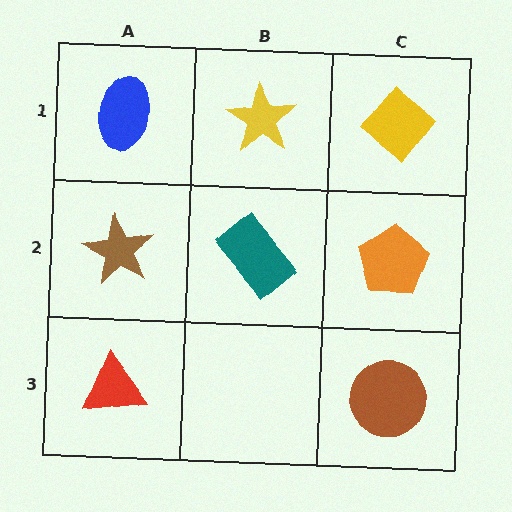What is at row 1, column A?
A blue ellipse.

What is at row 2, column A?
A brown star.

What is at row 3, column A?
A red triangle.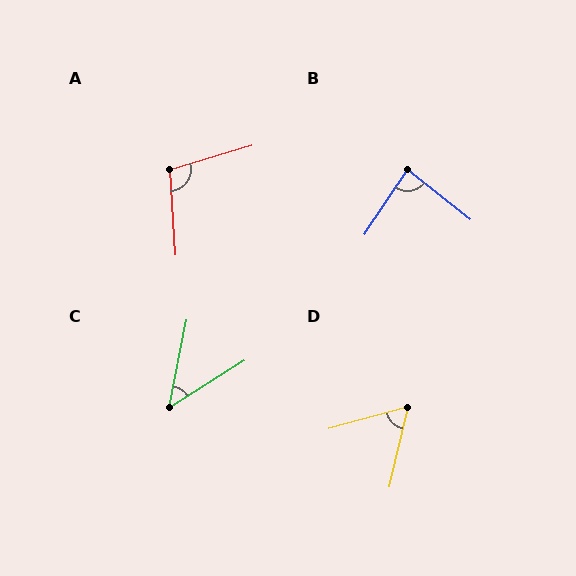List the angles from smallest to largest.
C (47°), D (61°), B (86°), A (103°).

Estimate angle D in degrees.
Approximately 61 degrees.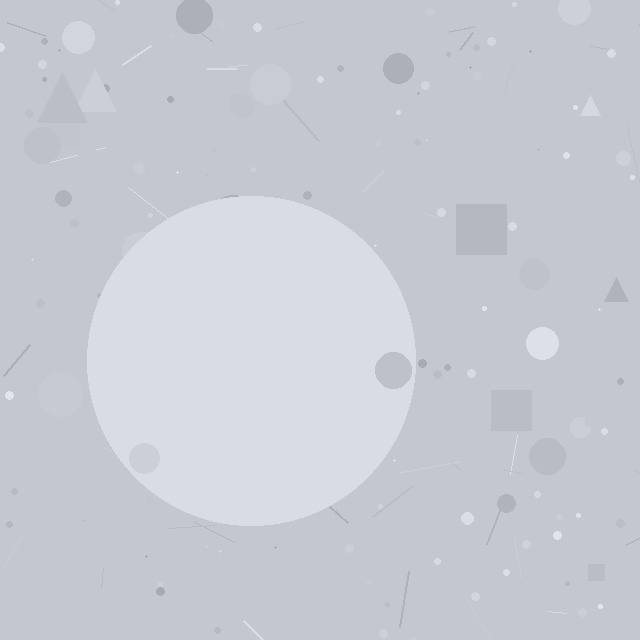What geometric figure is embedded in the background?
A circle is embedded in the background.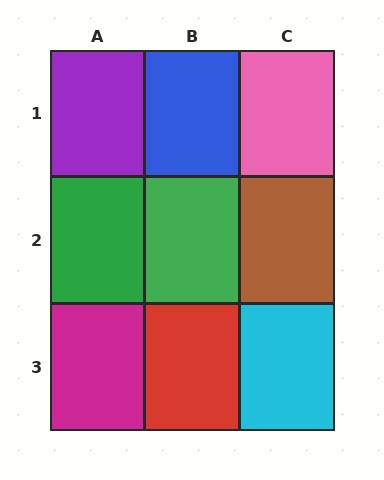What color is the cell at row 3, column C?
Cyan.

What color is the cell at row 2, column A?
Green.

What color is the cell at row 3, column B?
Red.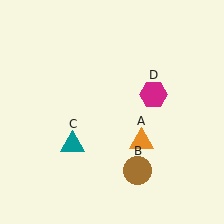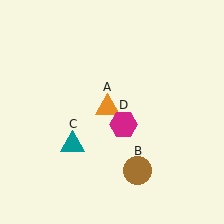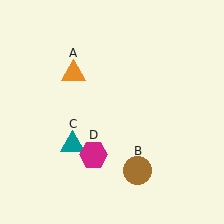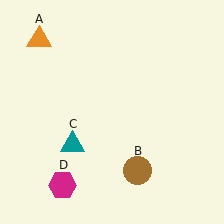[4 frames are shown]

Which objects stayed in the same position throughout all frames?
Brown circle (object B) and teal triangle (object C) remained stationary.